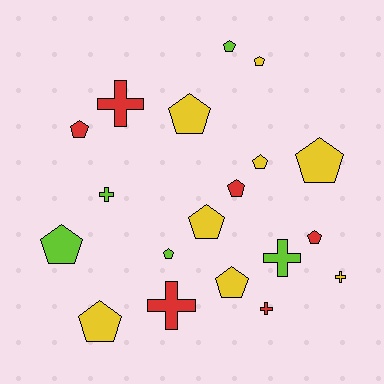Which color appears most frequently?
Yellow, with 8 objects.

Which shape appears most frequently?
Pentagon, with 13 objects.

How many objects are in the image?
There are 19 objects.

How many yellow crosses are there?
There is 1 yellow cross.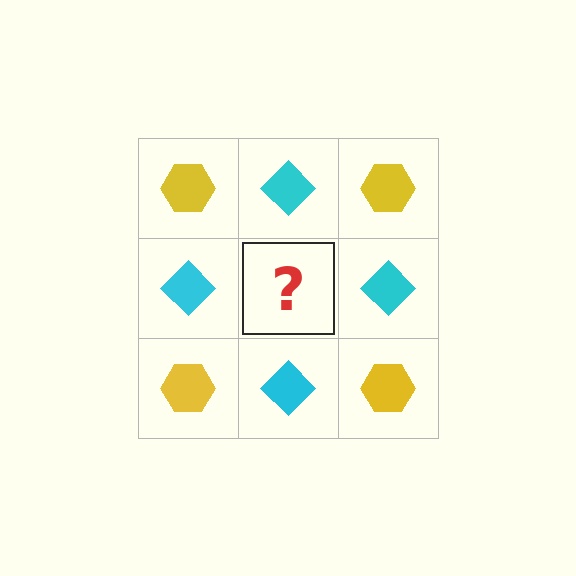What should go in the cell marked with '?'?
The missing cell should contain a yellow hexagon.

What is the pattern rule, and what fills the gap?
The rule is that it alternates yellow hexagon and cyan diamond in a checkerboard pattern. The gap should be filled with a yellow hexagon.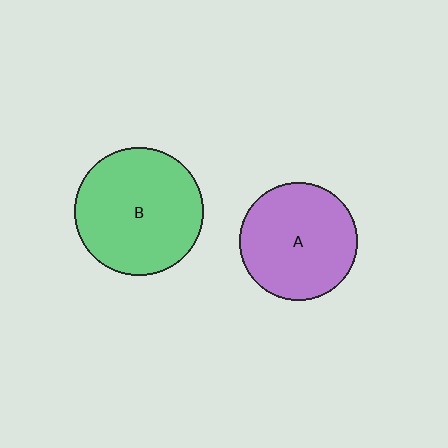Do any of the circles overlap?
No, none of the circles overlap.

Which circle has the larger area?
Circle B (green).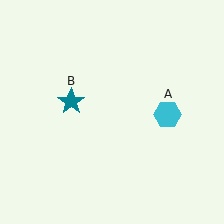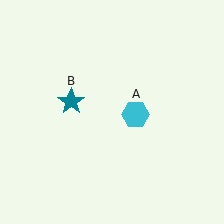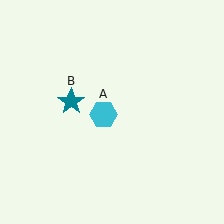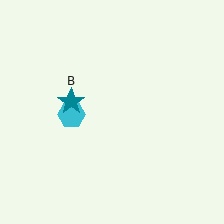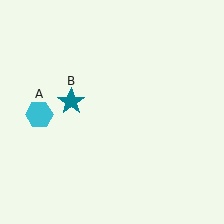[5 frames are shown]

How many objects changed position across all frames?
1 object changed position: cyan hexagon (object A).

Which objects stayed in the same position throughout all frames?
Teal star (object B) remained stationary.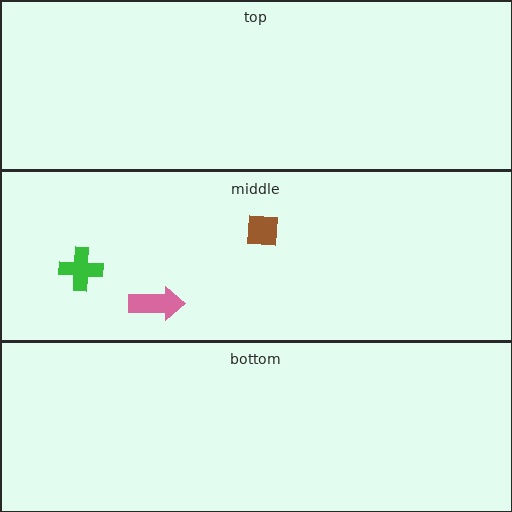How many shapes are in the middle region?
3.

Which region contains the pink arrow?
The middle region.